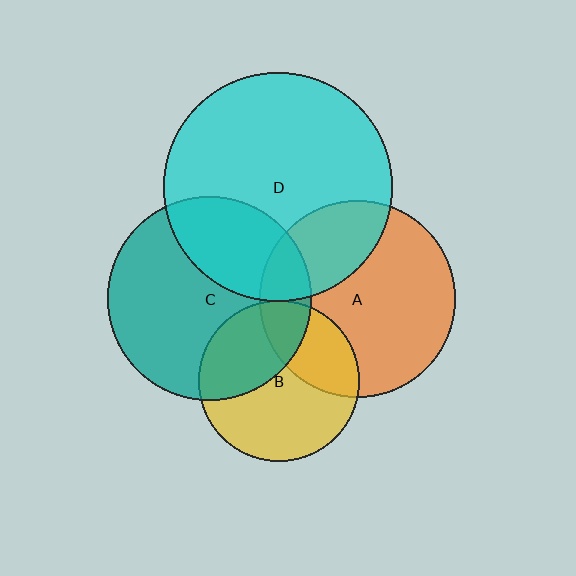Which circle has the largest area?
Circle D (cyan).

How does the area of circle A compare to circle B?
Approximately 1.5 times.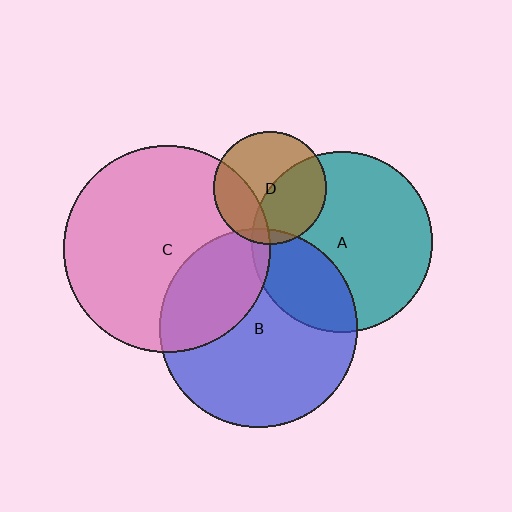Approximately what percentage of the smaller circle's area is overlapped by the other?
Approximately 5%.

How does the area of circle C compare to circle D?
Approximately 3.3 times.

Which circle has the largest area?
Circle C (pink).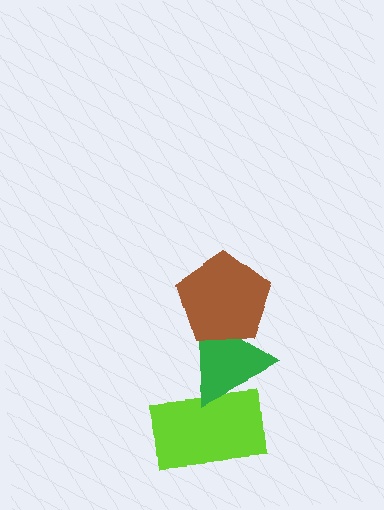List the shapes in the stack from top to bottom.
From top to bottom: the brown pentagon, the green triangle, the lime rectangle.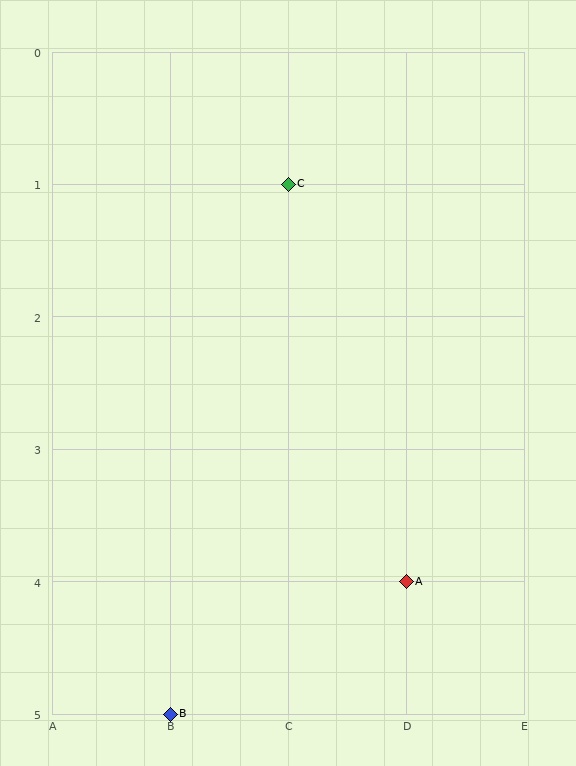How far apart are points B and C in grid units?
Points B and C are 1 column and 4 rows apart (about 4.1 grid units diagonally).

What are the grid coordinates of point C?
Point C is at grid coordinates (C, 1).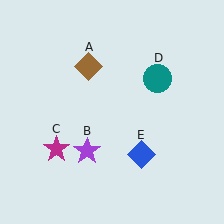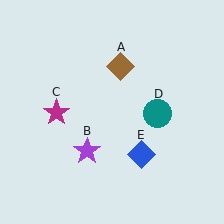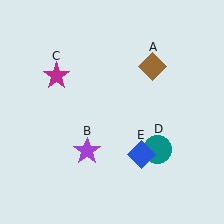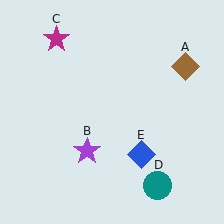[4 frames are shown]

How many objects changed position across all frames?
3 objects changed position: brown diamond (object A), magenta star (object C), teal circle (object D).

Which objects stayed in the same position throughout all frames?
Purple star (object B) and blue diamond (object E) remained stationary.